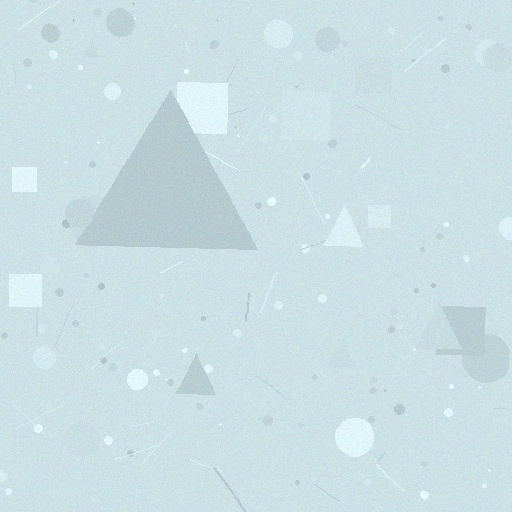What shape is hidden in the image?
A triangle is hidden in the image.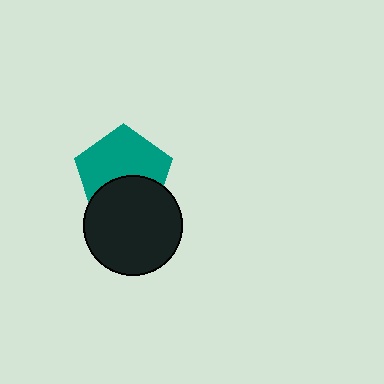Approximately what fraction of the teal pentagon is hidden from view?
Roughly 40% of the teal pentagon is hidden behind the black circle.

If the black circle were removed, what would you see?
You would see the complete teal pentagon.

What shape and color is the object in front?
The object in front is a black circle.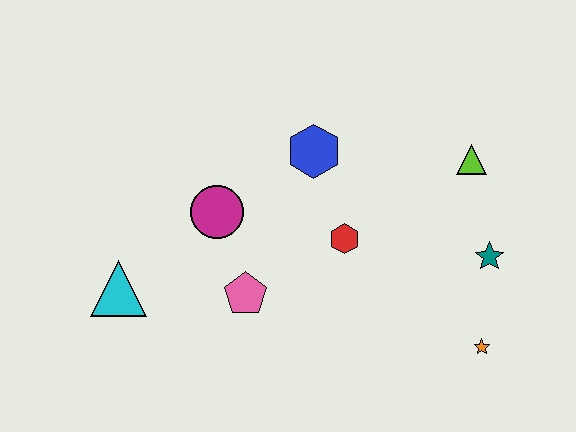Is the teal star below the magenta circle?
Yes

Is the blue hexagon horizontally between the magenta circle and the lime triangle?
Yes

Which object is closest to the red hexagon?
The blue hexagon is closest to the red hexagon.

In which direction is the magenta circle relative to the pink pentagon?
The magenta circle is above the pink pentagon.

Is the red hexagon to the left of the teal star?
Yes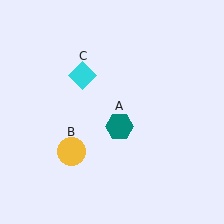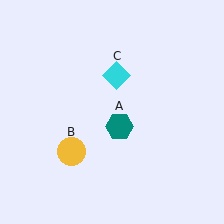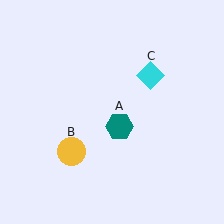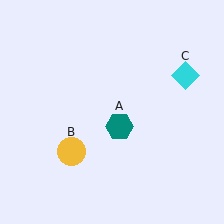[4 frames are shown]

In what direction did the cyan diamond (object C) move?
The cyan diamond (object C) moved right.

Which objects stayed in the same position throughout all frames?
Teal hexagon (object A) and yellow circle (object B) remained stationary.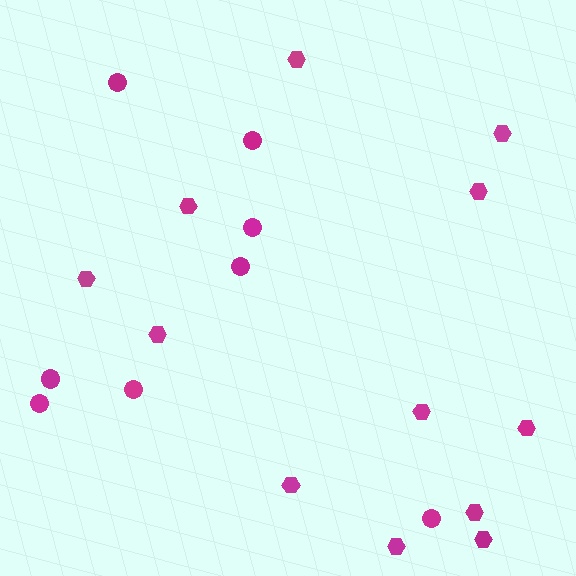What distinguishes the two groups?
There are 2 groups: one group of circles (8) and one group of hexagons (12).